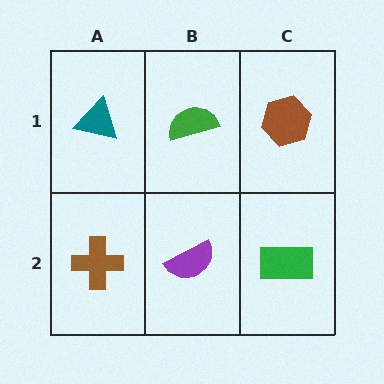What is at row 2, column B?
A purple semicircle.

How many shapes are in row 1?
3 shapes.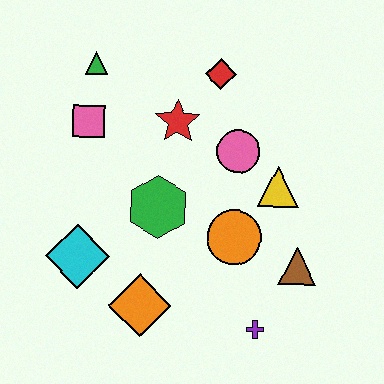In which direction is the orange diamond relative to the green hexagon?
The orange diamond is below the green hexagon.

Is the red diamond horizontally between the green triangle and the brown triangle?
Yes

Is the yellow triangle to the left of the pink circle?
No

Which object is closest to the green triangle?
The pink square is closest to the green triangle.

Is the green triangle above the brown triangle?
Yes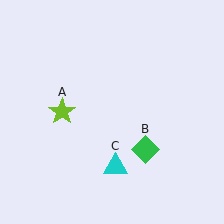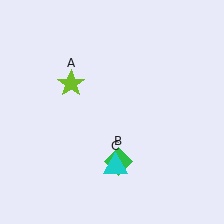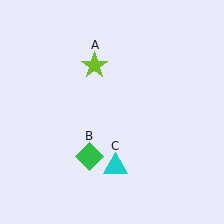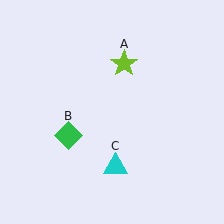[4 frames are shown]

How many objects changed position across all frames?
2 objects changed position: lime star (object A), green diamond (object B).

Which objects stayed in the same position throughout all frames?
Cyan triangle (object C) remained stationary.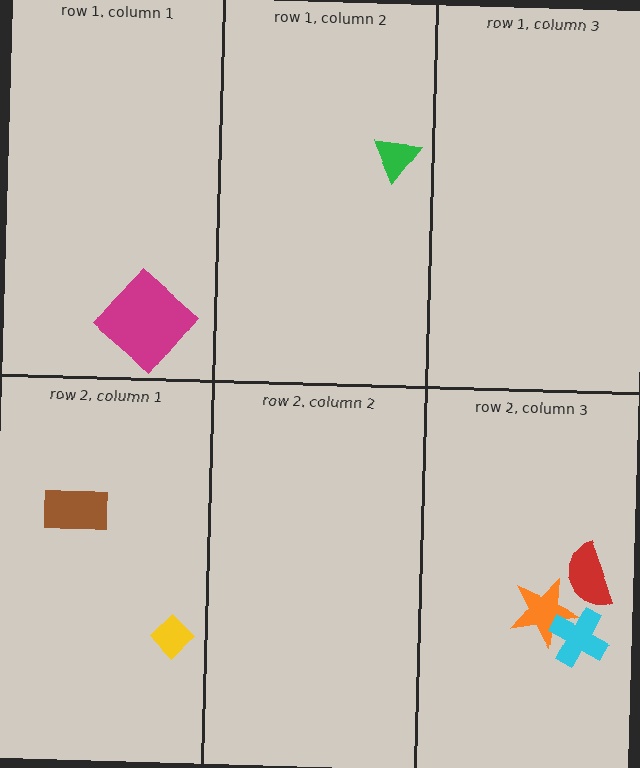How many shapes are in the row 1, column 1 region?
1.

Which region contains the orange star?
The row 2, column 3 region.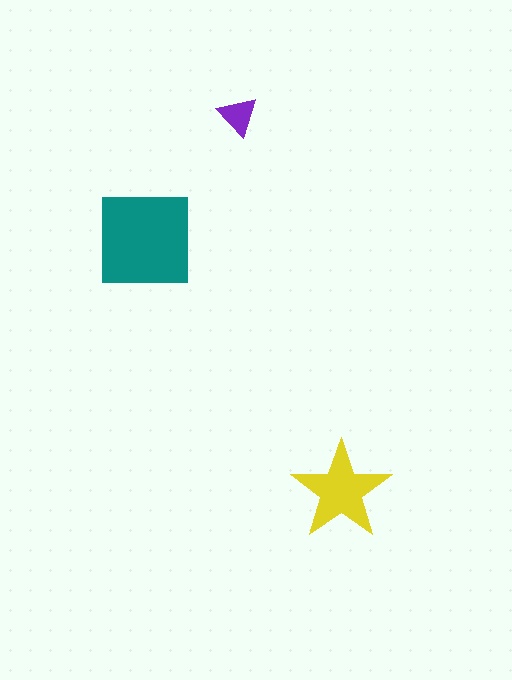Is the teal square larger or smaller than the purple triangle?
Larger.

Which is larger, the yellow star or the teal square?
The teal square.